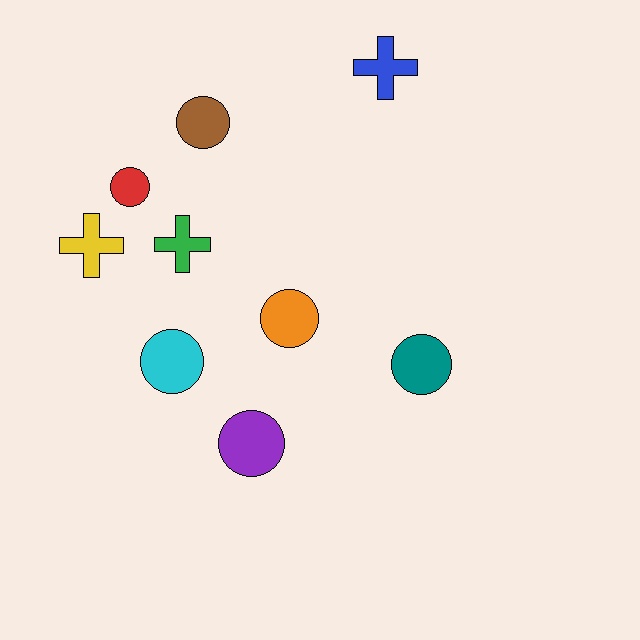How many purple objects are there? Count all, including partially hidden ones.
There is 1 purple object.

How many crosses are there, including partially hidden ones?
There are 3 crosses.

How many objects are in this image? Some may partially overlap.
There are 9 objects.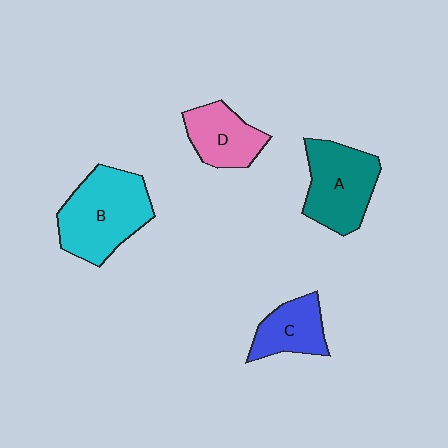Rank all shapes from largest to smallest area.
From largest to smallest: B (cyan), A (teal), D (pink), C (blue).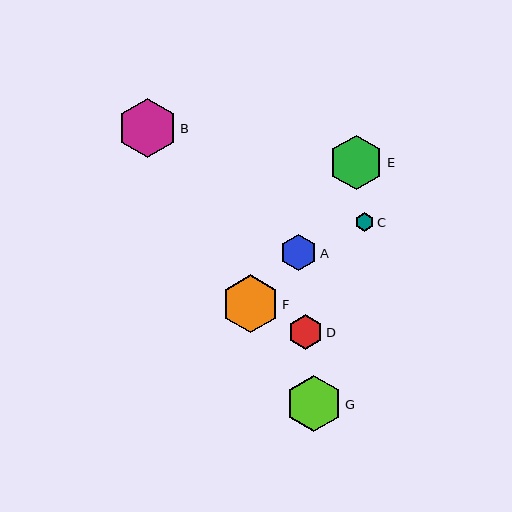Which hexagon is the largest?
Hexagon B is the largest with a size of approximately 59 pixels.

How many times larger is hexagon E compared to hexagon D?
Hexagon E is approximately 1.6 times the size of hexagon D.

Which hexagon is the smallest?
Hexagon C is the smallest with a size of approximately 19 pixels.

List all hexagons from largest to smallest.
From largest to smallest: B, F, G, E, A, D, C.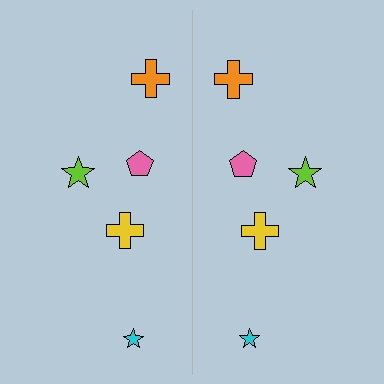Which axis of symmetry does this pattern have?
The pattern has a vertical axis of symmetry running through the center of the image.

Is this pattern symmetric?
Yes, this pattern has bilateral (reflection) symmetry.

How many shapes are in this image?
There are 10 shapes in this image.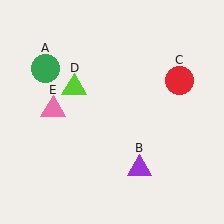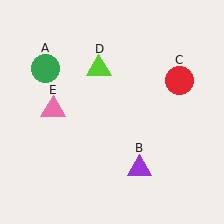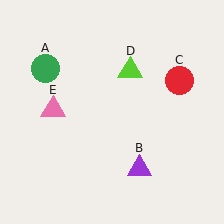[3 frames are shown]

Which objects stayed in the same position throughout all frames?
Green circle (object A) and purple triangle (object B) and red circle (object C) and pink triangle (object E) remained stationary.